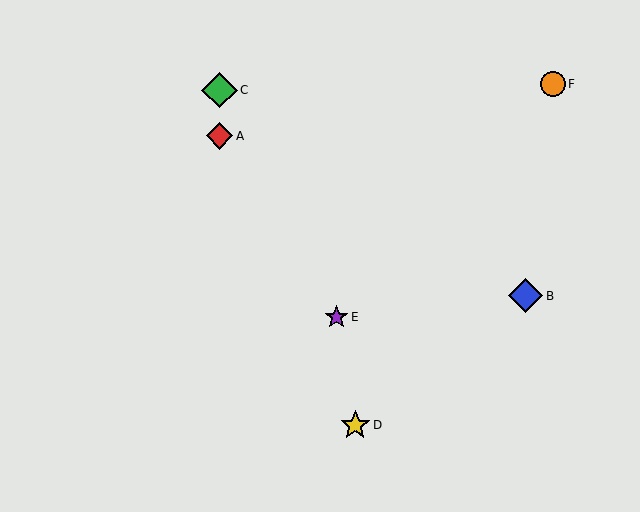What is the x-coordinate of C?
Object C is at x≈220.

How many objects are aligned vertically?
2 objects (A, C) are aligned vertically.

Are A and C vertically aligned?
Yes, both are at x≈220.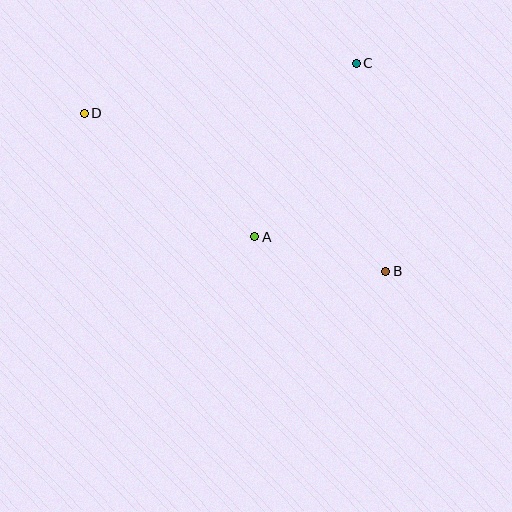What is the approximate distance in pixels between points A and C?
The distance between A and C is approximately 201 pixels.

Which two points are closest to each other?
Points A and B are closest to each other.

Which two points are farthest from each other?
Points B and D are farthest from each other.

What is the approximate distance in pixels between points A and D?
The distance between A and D is approximately 210 pixels.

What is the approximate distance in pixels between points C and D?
The distance between C and D is approximately 276 pixels.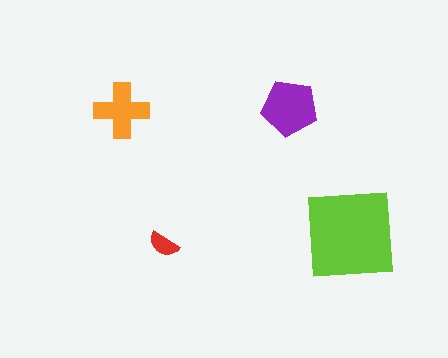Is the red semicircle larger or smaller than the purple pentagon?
Smaller.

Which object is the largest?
The lime square.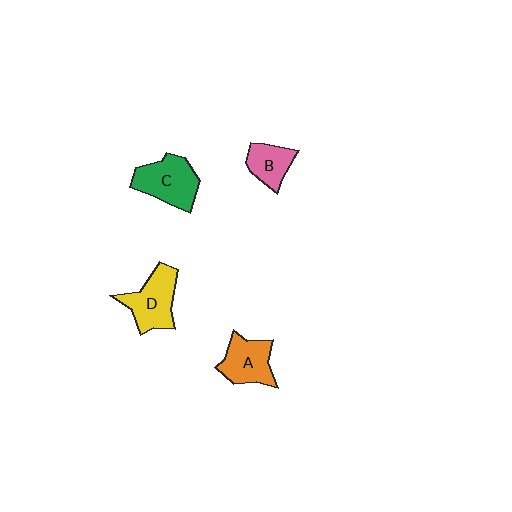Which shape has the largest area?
Shape C (green).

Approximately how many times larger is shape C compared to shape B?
Approximately 1.6 times.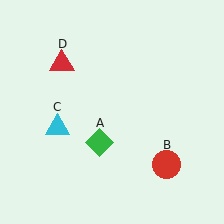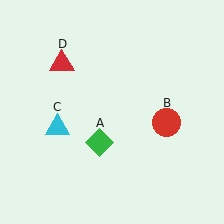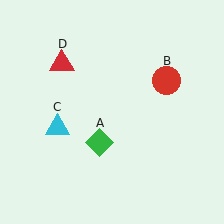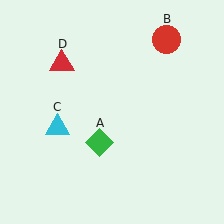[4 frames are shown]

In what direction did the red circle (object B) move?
The red circle (object B) moved up.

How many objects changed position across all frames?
1 object changed position: red circle (object B).